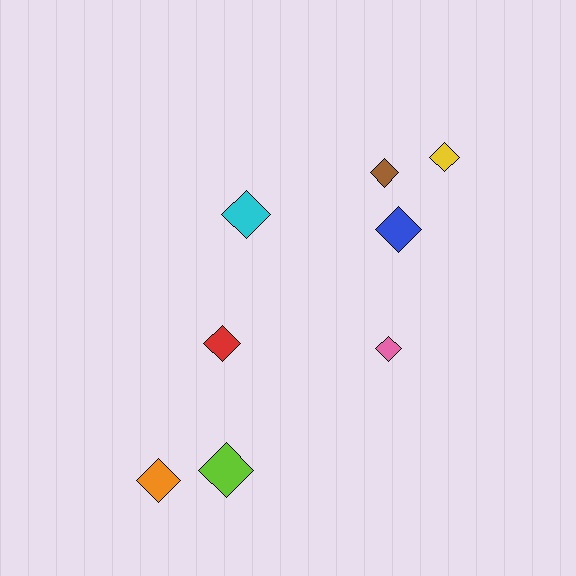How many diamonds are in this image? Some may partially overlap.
There are 8 diamonds.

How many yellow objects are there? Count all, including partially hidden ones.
There is 1 yellow object.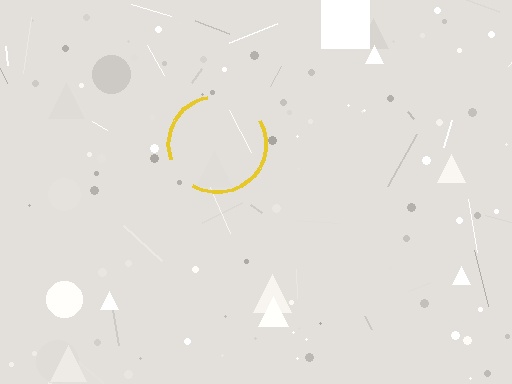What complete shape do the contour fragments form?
The contour fragments form a circle.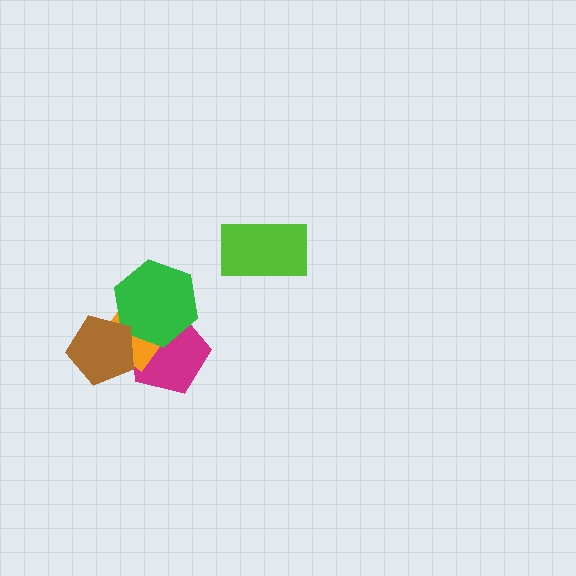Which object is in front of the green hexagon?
The brown pentagon is in front of the green hexagon.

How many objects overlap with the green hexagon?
3 objects overlap with the green hexagon.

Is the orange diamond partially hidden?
Yes, it is partially covered by another shape.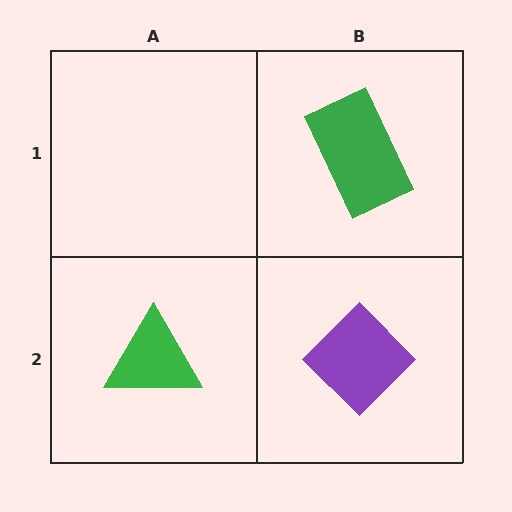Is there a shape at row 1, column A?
No, that cell is empty.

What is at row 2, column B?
A purple diamond.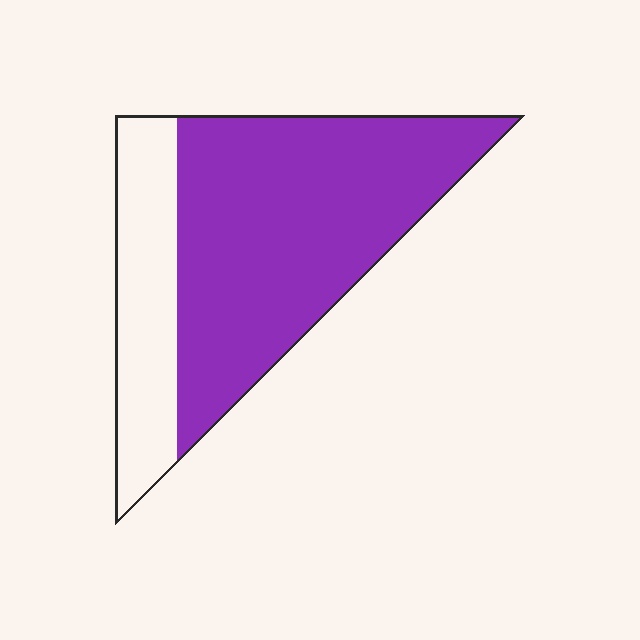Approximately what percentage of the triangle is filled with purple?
Approximately 70%.